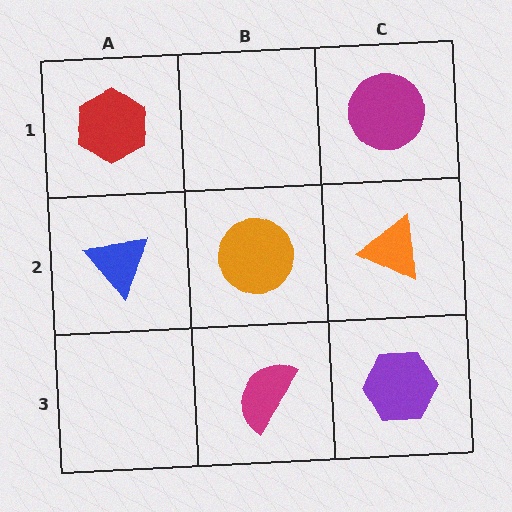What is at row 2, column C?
An orange triangle.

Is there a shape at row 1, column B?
No, that cell is empty.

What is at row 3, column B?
A magenta semicircle.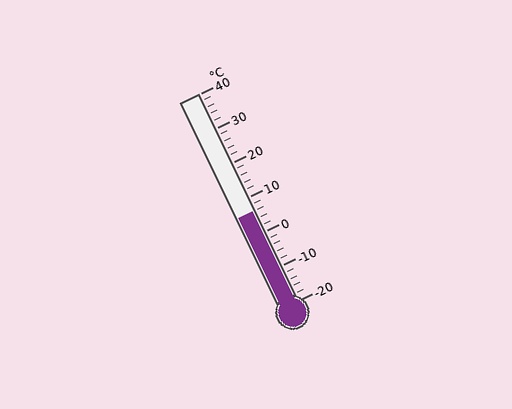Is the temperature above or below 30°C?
The temperature is below 30°C.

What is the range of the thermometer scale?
The thermometer scale ranges from -20°C to 40°C.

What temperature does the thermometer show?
The thermometer shows approximately 6°C.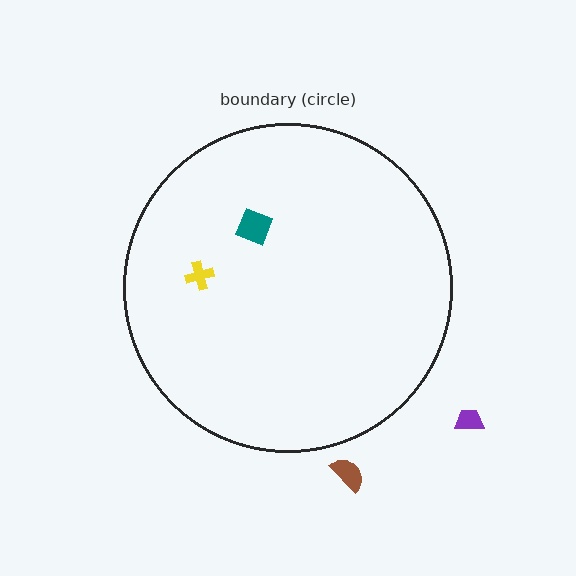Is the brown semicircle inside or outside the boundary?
Outside.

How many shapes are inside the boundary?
2 inside, 2 outside.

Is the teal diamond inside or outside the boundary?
Inside.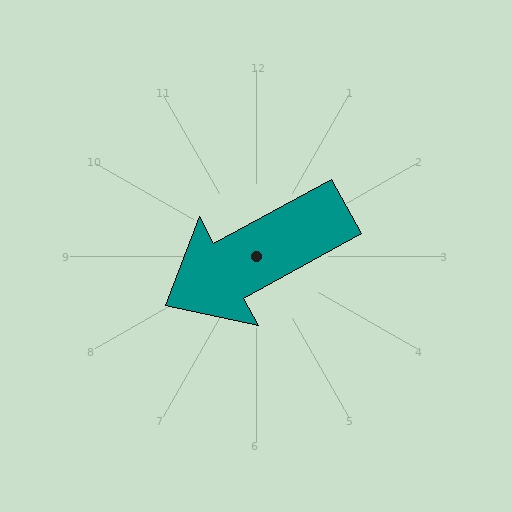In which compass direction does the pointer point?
Southwest.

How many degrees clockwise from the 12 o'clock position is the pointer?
Approximately 241 degrees.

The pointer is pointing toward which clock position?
Roughly 8 o'clock.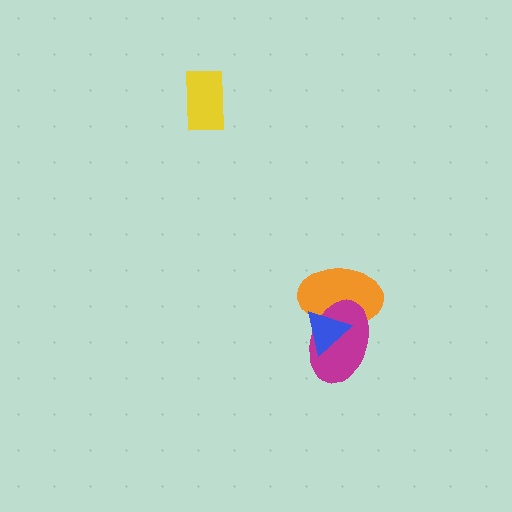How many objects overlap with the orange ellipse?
2 objects overlap with the orange ellipse.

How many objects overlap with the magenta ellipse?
2 objects overlap with the magenta ellipse.